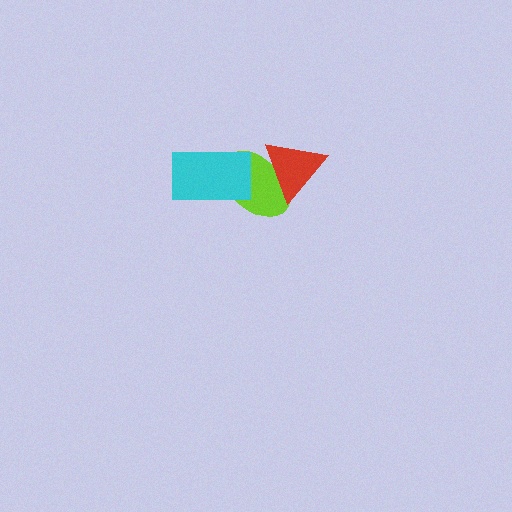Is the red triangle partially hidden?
No, no other shape covers it.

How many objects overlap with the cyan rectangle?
1 object overlaps with the cyan rectangle.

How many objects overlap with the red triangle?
1 object overlaps with the red triangle.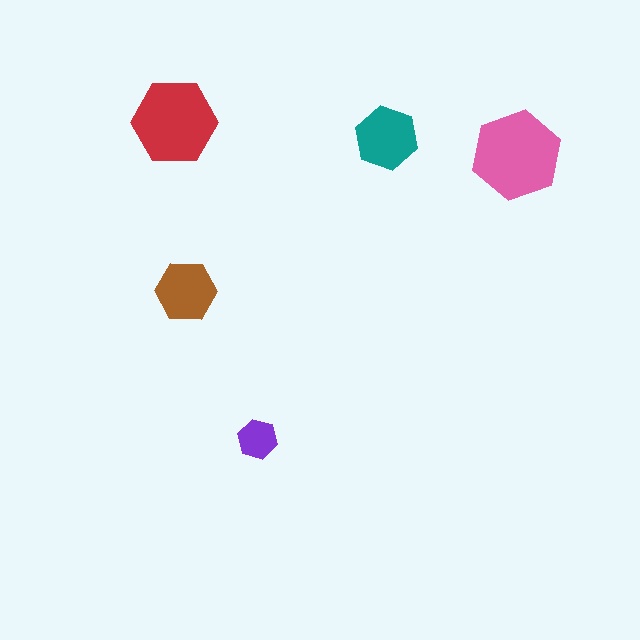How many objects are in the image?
There are 5 objects in the image.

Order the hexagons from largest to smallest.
the pink one, the red one, the teal one, the brown one, the purple one.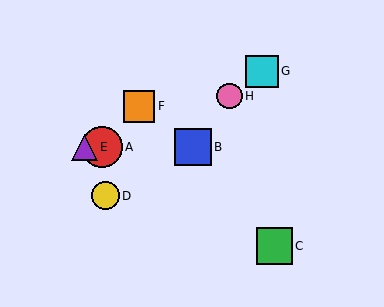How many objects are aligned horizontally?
3 objects (A, B, E) are aligned horizontally.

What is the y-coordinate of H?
Object H is at y≈96.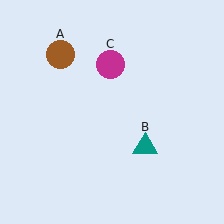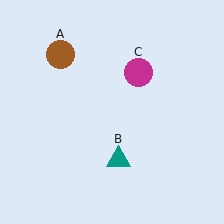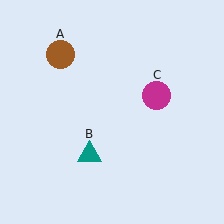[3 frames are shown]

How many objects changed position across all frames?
2 objects changed position: teal triangle (object B), magenta circle (object C).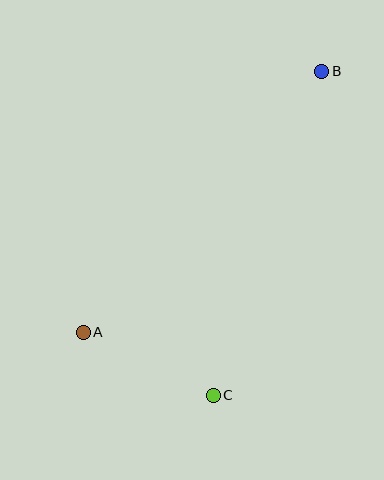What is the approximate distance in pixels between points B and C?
The distance between B and C is approximately 342 pixels.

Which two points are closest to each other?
Points A and C are closest to each other.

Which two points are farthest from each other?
Points A and B are farthest from each other.